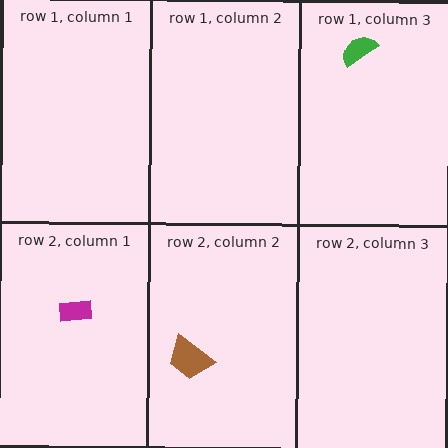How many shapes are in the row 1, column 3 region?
1.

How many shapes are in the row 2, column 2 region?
1.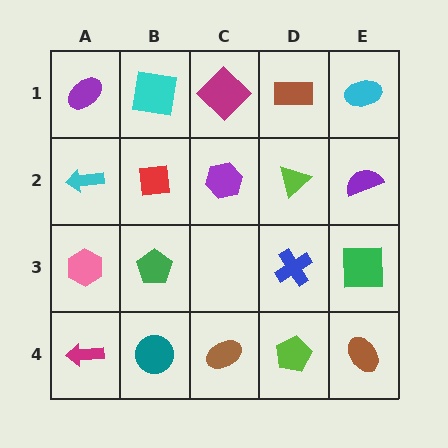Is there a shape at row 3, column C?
No, that cell is empty.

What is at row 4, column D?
A lime pentagon.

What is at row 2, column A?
A cyan arrow.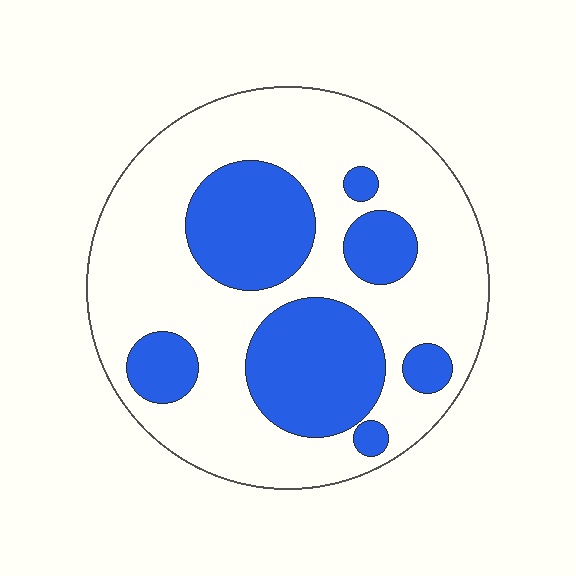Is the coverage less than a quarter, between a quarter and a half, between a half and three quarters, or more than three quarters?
Between a quarter and a half.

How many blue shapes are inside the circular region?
7.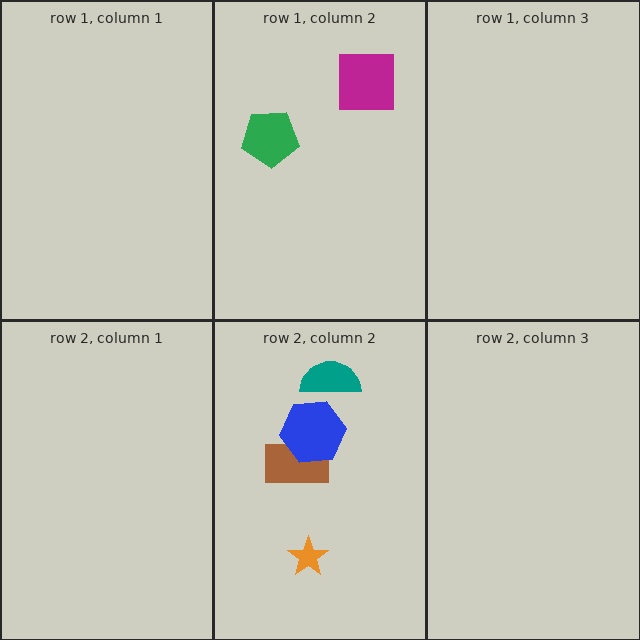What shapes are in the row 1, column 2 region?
The green pentagon, the magenta square.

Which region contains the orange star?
The row 2, column 2 region.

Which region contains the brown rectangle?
The row 2, column 2 region.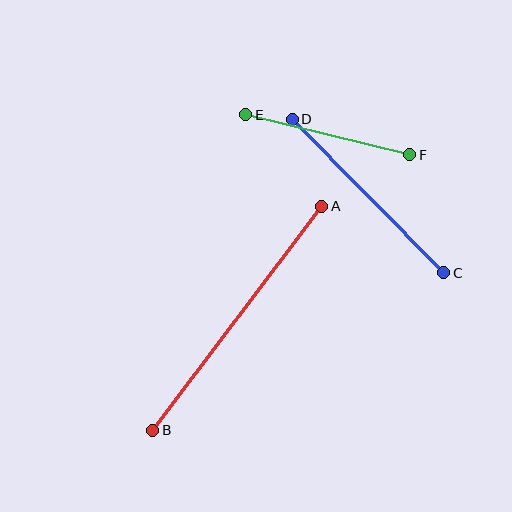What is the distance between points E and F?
The distance is approximately 169 pixels.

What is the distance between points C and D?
The distance is approximately 216 pixels.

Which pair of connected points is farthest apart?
Points A and B are farthest apart.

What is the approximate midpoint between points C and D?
The midpoint is at approximately (368, 196) pixels.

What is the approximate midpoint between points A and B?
The midpoint is at approximately (237, 318) pixels.